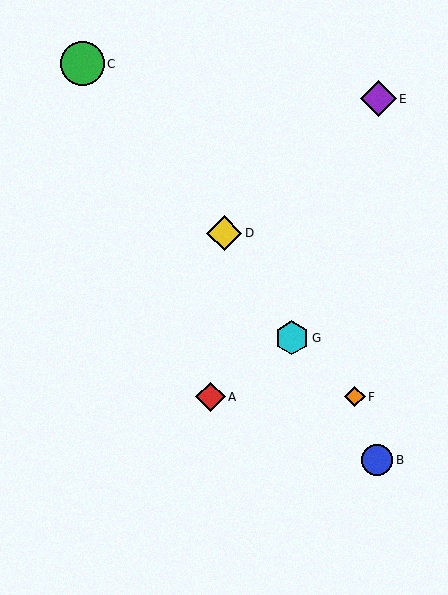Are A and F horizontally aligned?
Yes, both are at y≈397.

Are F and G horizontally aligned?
No, F is at y≈397 and G is at y≈338.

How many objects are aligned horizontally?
2 objects (A, F) are aligned horizontally.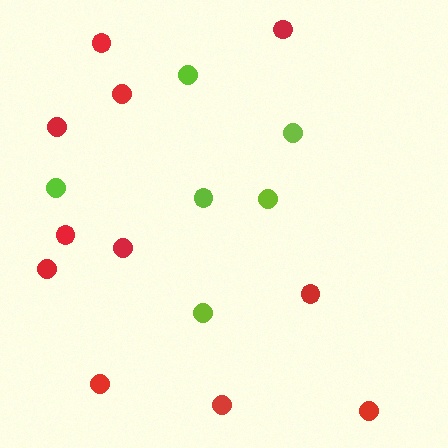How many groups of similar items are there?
There are 2 groups: one group of red circles (11) and one group of lime circles (6).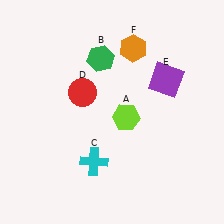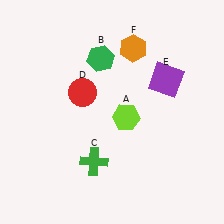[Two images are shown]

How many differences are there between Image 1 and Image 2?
There is 1 difference between the two images.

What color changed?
The cross (C) changed from cyan in Image 1 to green in Image 2.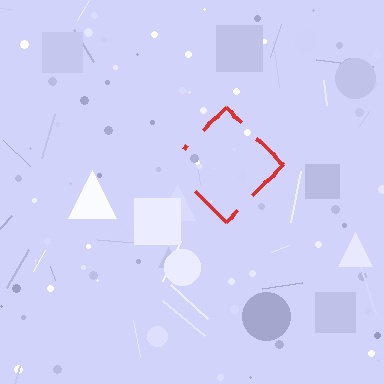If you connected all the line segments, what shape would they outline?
They would outline a diamond.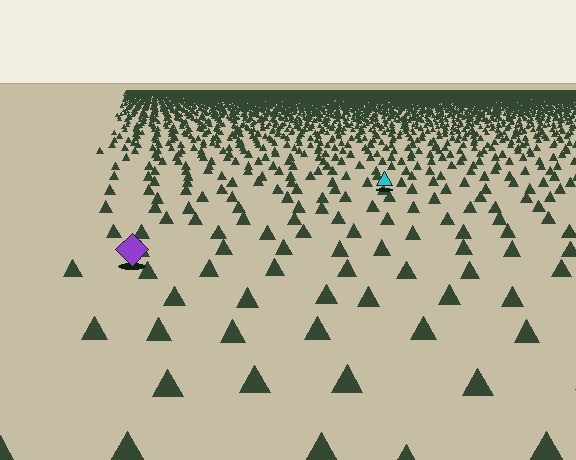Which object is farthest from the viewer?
The cyan triangle is farthest from the viewer. It appears smaller and the ground texture around it is denser.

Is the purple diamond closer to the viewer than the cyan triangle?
Yes. The purple diamond is closer — you can tell from the texture gradient: the ground texture is coarser near it.